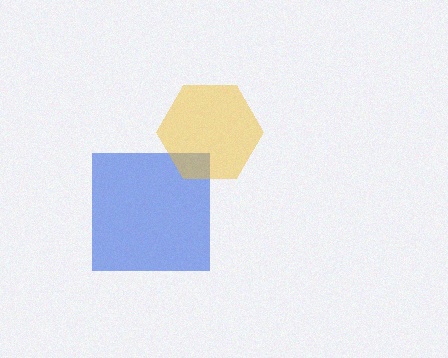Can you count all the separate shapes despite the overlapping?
Yes, there are 2 separate shapes.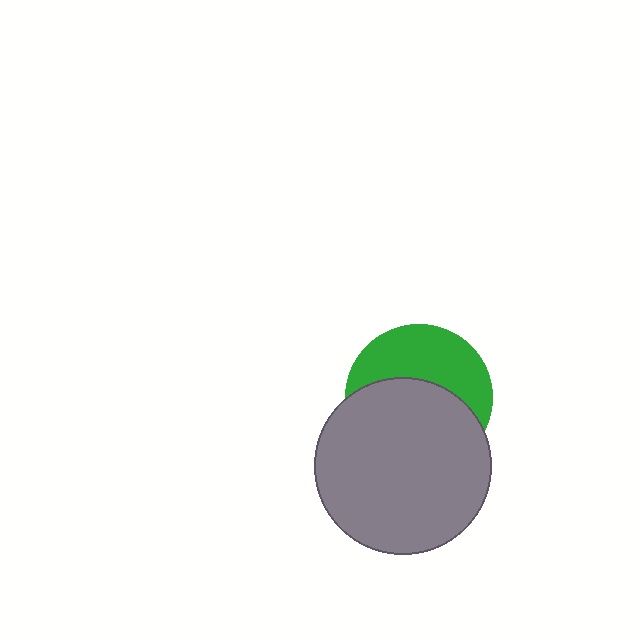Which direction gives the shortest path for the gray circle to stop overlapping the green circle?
Moving down gives the shortest separation.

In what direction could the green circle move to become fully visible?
The green circle could move up. That would shift it out from behind the gray circle entirely.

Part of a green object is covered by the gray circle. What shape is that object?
It is a circle.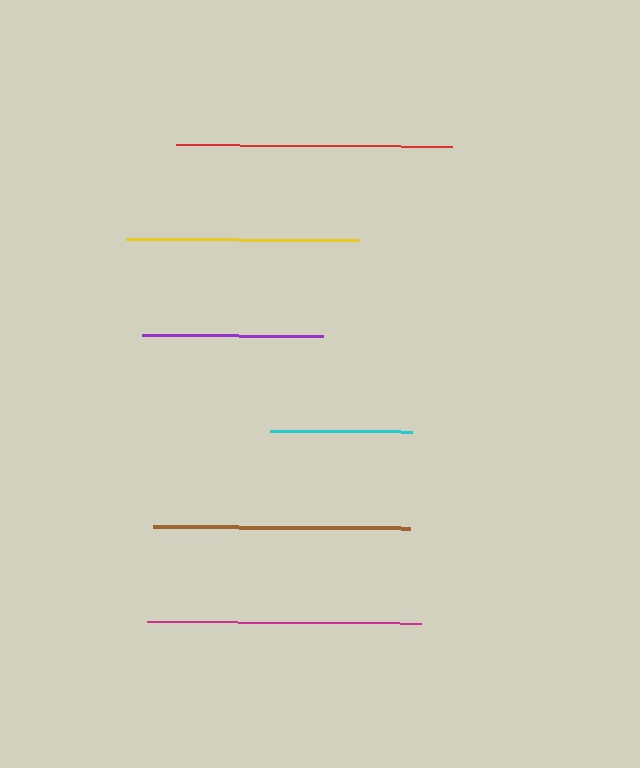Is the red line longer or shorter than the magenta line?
The red line is longer than the magenta line.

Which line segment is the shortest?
The cyan line is the shortest at approximately 143 pixels.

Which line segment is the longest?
The red line is the longest at approximately 276 pixels.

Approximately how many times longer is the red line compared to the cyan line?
The red line is approximately 1.9 times the length of the cyan line.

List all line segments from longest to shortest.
From longest to shortest: red, magenta, brown, yellow, purple, cyan.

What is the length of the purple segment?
The purple segment is approximately 180 pixels long.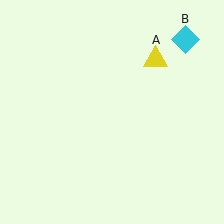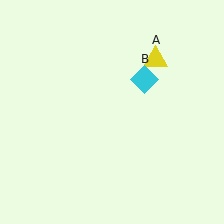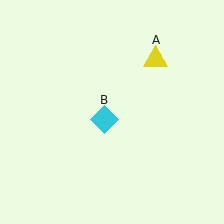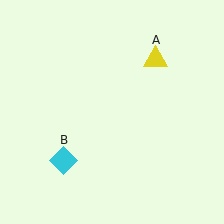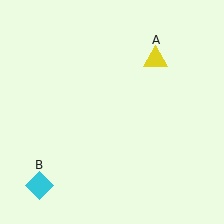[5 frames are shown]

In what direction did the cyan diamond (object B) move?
The cyan diamond (object B) moved down and to the left.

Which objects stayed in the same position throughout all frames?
Yellow triangle (object A) remained stationary.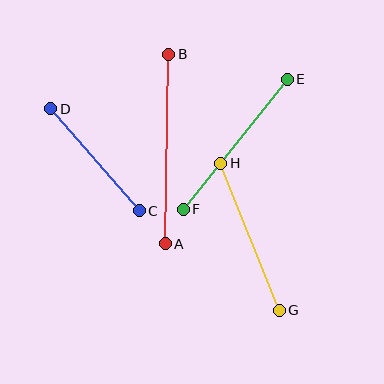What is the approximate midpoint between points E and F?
The midpoint is at approximately (235, 144) pixels.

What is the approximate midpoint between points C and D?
The midpoint is at approximately (95, 160) pixels.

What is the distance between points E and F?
The distance is approximately 167 pixels.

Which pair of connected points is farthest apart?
Points A and B are farthest apart.